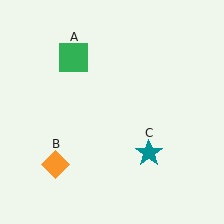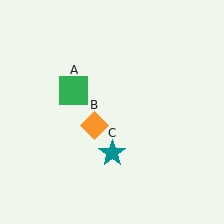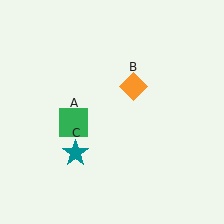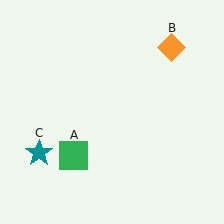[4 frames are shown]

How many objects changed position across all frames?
3 objects changed position: green square (object A), orange diamond (object B), teal star (object C).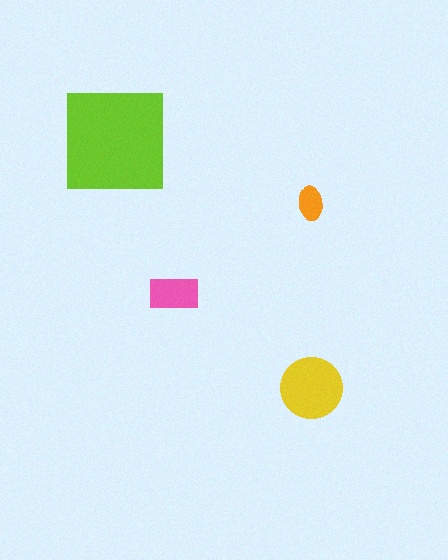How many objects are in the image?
There are 4 objects in the image.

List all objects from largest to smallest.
The lime square, the yellow circle, the pink rectangle, the orange ellipse.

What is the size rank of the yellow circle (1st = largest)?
2nd.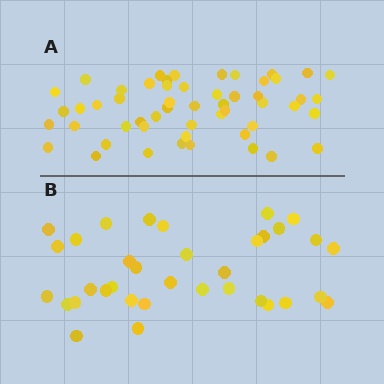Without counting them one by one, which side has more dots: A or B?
Region A (the top region) has more dots.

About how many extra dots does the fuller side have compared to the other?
Region A has approximately 20 more dots than region B.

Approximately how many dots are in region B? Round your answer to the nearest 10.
About 40 dots. (The exact count is 35, which rounds to 40.)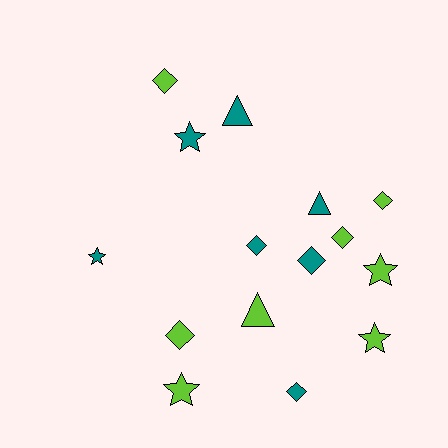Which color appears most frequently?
Lime, with 8 objects.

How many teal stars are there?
There are 2 teal stars.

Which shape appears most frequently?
Diamond, with 7 objects.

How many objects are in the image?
There are 15 objects.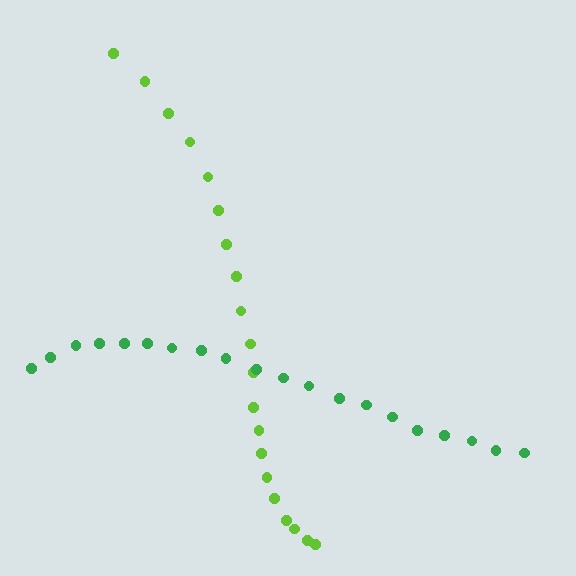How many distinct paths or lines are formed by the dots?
There are 2 distinct paths.